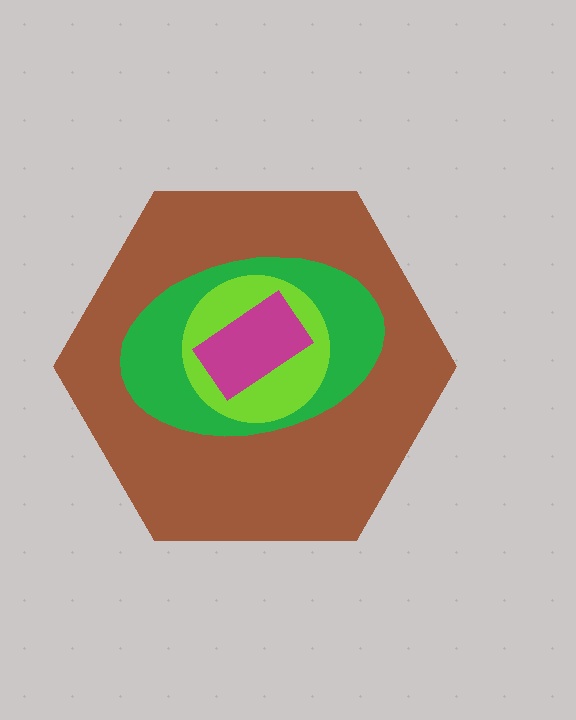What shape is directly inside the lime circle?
The magenta rectangle.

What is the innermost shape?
The magenta rectangle.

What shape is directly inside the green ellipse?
The lime circle.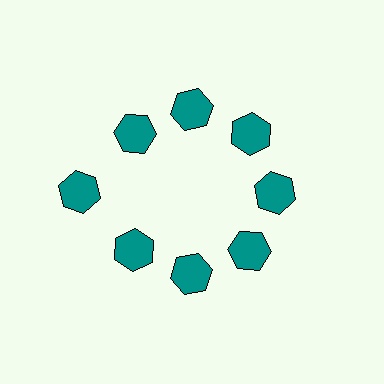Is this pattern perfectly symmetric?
No. The 8 teal hexagons are arranged in a ring, but one element near the 9 o'clock position is pushed outward from the center, breaking the 8-fold rotational symmetry.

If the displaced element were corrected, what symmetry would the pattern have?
It would have 8-fold rotational symmetry — the pattern would map onto itself every 45 degrees.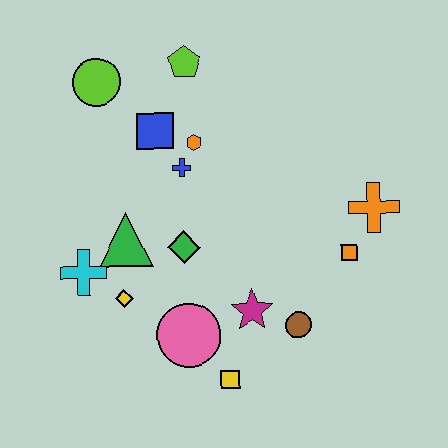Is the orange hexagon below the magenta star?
No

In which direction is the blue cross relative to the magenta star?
The blue cross is above the magenta star.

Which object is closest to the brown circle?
The magenta star is closest to the brown circle.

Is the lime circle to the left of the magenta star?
Yes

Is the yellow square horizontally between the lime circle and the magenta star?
Yes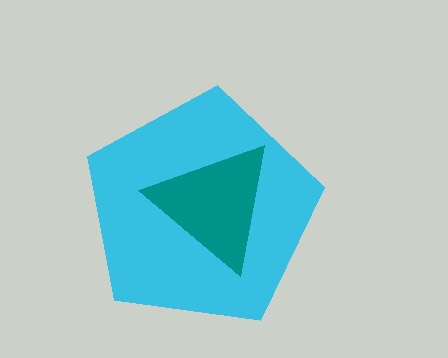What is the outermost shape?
The cyan pentagon.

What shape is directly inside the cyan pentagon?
The teal triangle.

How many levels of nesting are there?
2.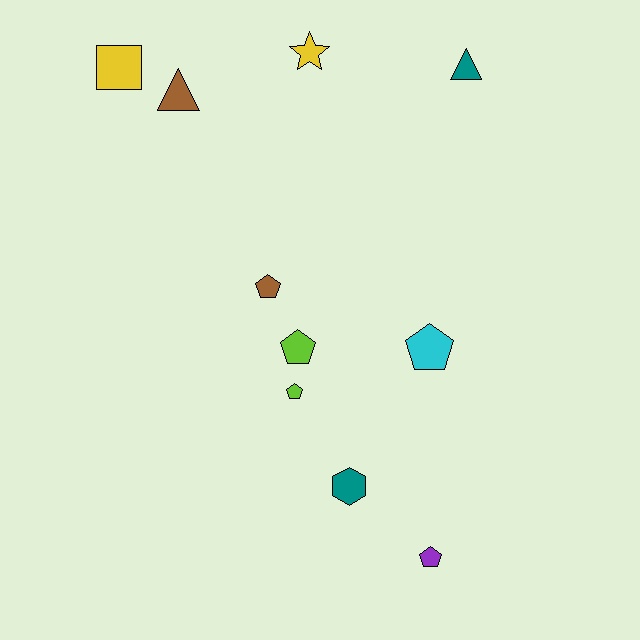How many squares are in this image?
There is 1 square.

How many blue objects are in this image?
There are no blue objects.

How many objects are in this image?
There are 10 objects.